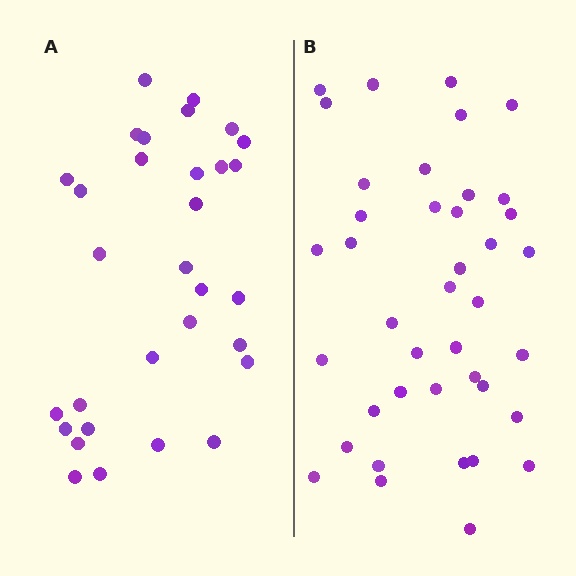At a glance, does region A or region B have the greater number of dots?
Region B (the right region) has more dots.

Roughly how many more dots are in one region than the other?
Region B has roughly 8 or so more dots than region A.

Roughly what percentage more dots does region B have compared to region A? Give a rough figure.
About 30% more.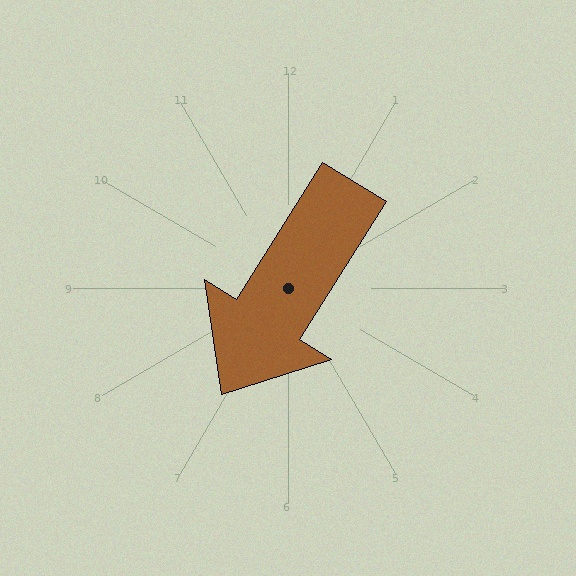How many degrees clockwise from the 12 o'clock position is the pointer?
Approximately 212 degrees.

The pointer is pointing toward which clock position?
Roughly 7 o'clock.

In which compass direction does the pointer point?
Southwest.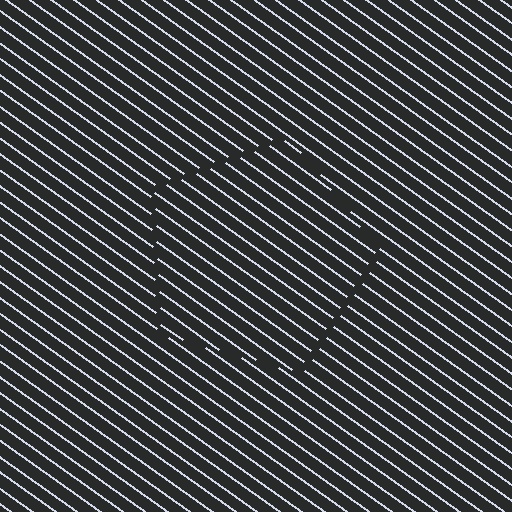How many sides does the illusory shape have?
5 sides — the line-ends trace a pentagon.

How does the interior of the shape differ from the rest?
The interior of the shape contains the same grating, shifted by half a period — the contour is defined by the phase discontinuity where line-ends from the inner and outer gratings abut.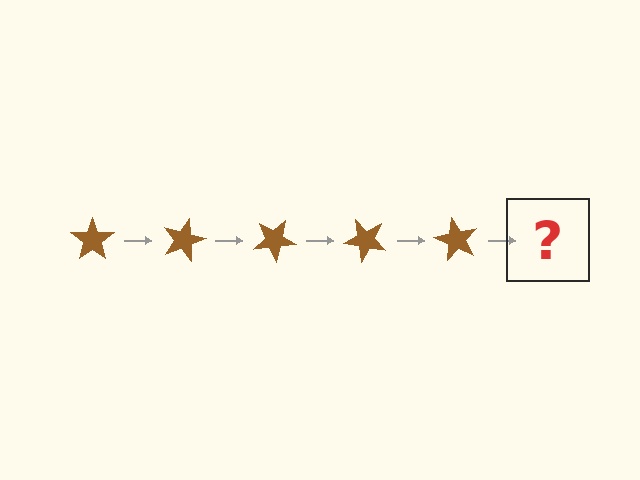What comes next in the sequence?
The next element should be a brown star rotated 75 degrees.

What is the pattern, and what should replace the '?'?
The pattern is that the star rotates 15 degrees each step. The '?' should be a brown star rotated 75 degrees.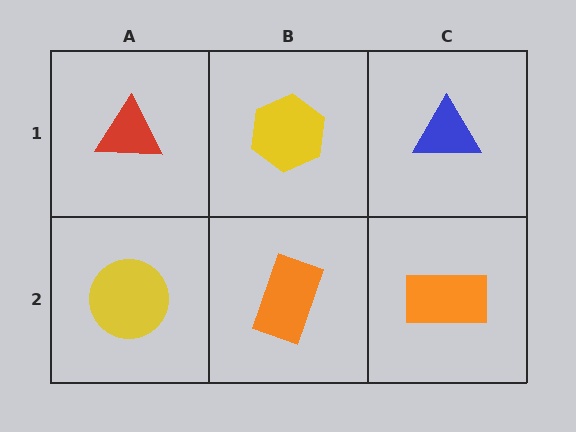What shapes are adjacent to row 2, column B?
A yellow hexagon (row 1, column B), a yellow circle (row 2, column A), an orange rectangle (row 2, column C).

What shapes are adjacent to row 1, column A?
A yellow circle (row 2, column A), a yellow hexagon (row 1, column B).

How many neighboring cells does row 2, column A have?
2.